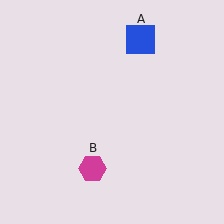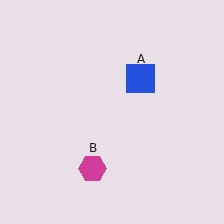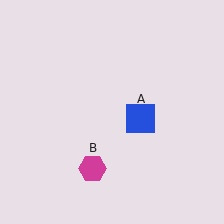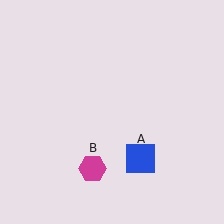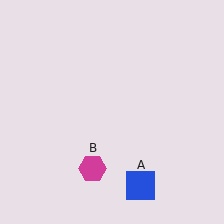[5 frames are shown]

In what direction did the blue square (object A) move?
The blue square (object A) moved down.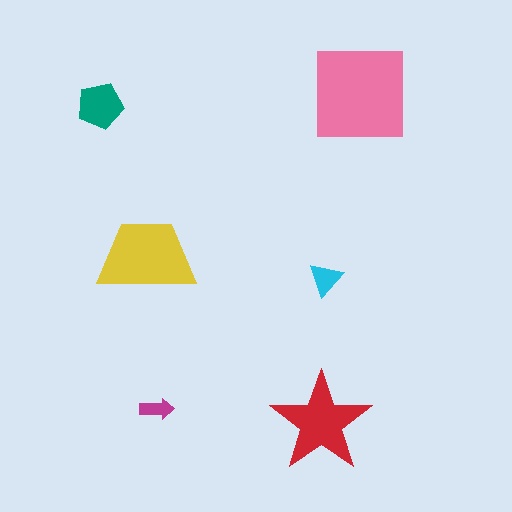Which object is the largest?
The pink square.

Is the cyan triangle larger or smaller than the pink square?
Smaller.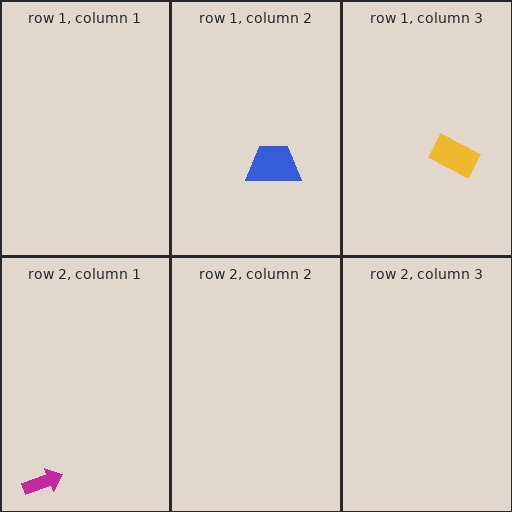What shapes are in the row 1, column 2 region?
The blue trapezoid.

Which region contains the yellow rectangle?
The row 1, column 3 region.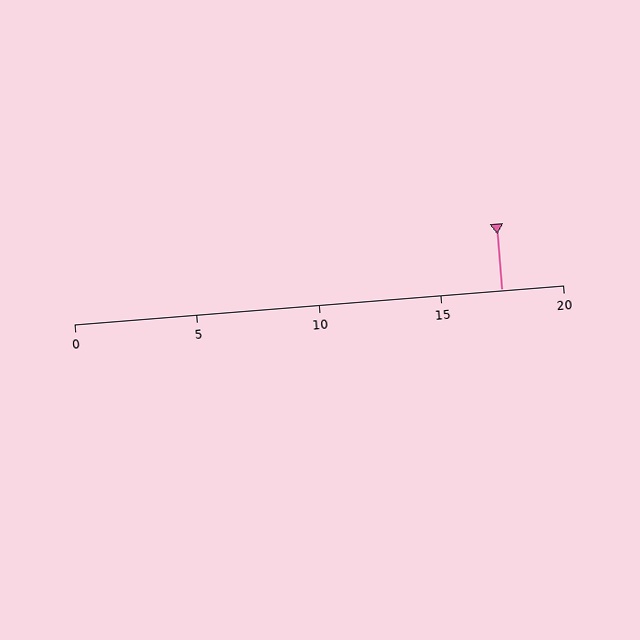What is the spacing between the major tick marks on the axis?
The major ticks are spaced 5 apart.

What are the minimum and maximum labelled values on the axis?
The axis runs from 0 to 20.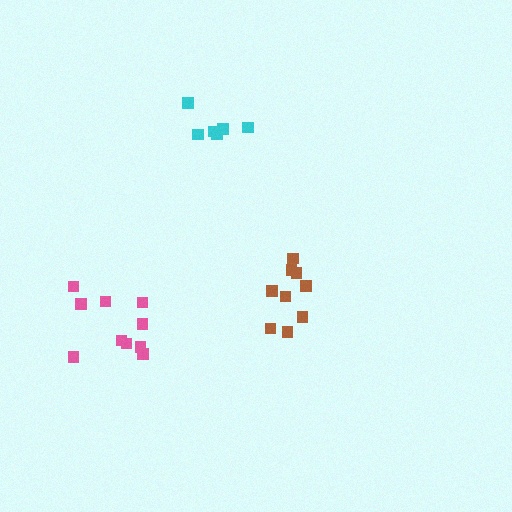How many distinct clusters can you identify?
There are 3 distinct clusters.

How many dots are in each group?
Group 1: 6 dots, Group 2: 10 dots, Group 3: 9 dots (25 total).